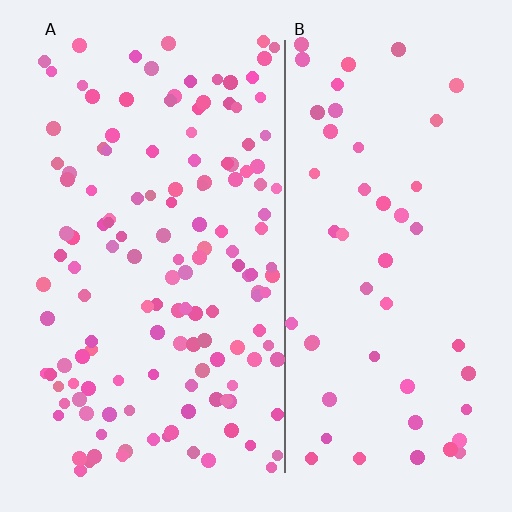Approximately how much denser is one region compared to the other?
Approximately 2.7× — region A over region B.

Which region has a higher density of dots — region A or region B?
A (the left).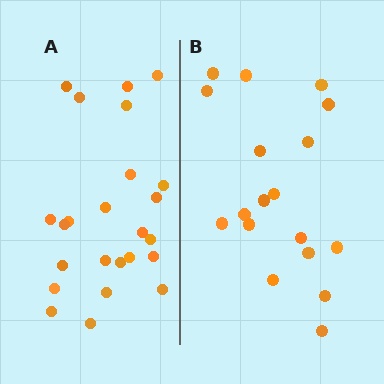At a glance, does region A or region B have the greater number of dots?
Region A (the left region) has more dots.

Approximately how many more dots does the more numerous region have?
Region A has about 6 more dots than region B.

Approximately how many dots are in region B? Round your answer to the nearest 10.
About 20 dots. (The exact count is 18, which rounds to 20.)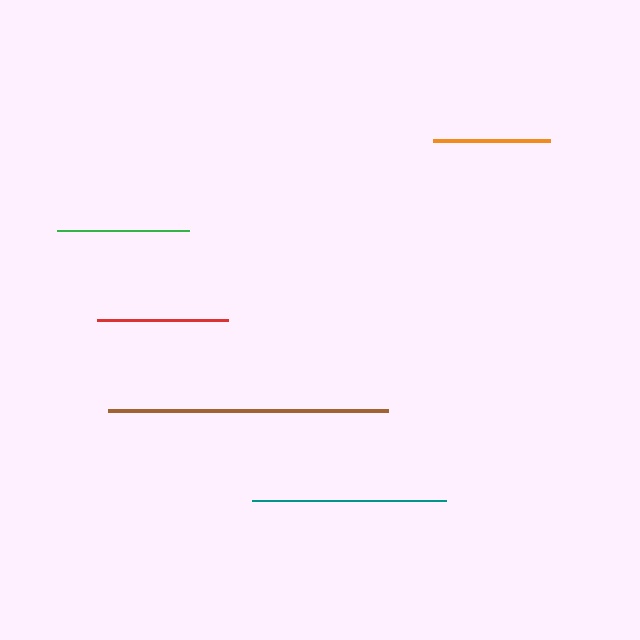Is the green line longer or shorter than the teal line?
The teal line is longer than the green line.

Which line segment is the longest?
The brown line is the longest at approximately 279 pixels.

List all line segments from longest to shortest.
From longest to shortest: brown, teal, green, red, orange.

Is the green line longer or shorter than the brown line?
The brown line is longer than the green line.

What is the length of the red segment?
The red segment is approximately 131 pixels long.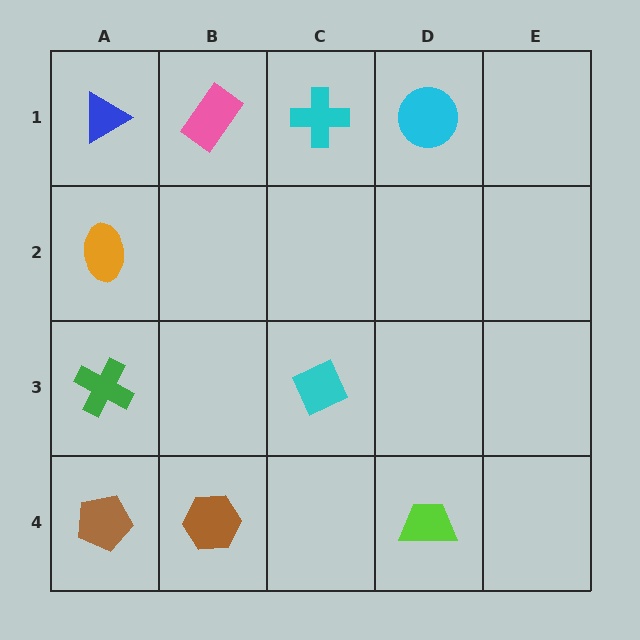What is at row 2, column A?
An orange ellipse.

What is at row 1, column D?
A cyan circle.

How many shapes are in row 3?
2 shapes.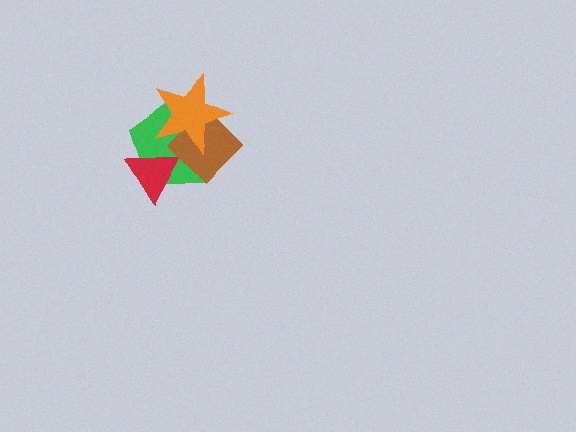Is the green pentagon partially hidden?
Yes, it is partially covered by another shape.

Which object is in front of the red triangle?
The brown diamond is in front of the red triangle.